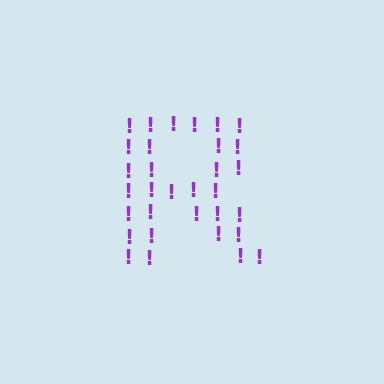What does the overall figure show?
The overall figure shows the letter R.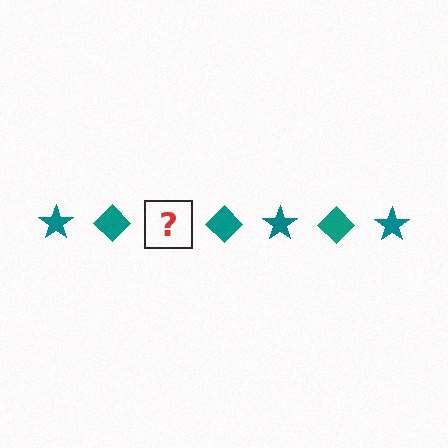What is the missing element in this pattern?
The missing element is a teal star.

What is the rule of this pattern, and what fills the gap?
The rule is that the pattern cycles through star, diamond shapes in teal. The gap should be filled with a teal star.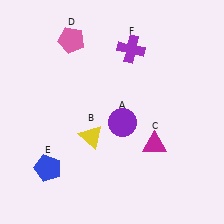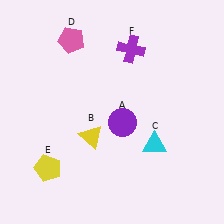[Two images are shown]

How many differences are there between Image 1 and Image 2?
There are 2 differences between the two images.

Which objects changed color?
C changed from magenta to cyan. E changed from blue to yellow.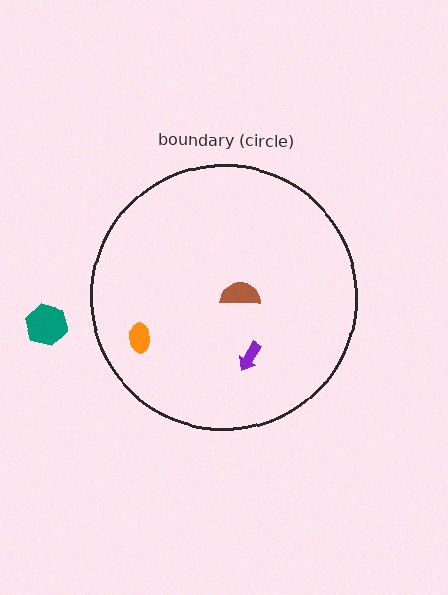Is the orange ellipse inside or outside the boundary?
Inside.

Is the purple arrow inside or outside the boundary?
Inside.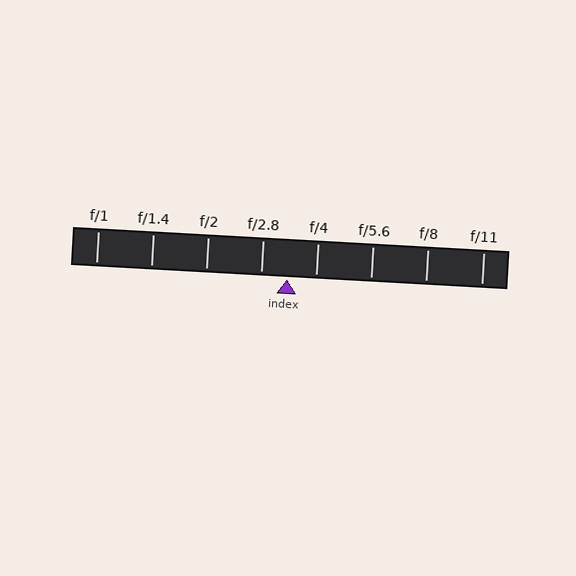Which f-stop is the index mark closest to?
The index mark is closest to f/2.8.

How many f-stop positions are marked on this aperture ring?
There are 8 f-stop positions marked.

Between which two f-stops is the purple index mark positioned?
The index mark is between f/2.8 and f/4.